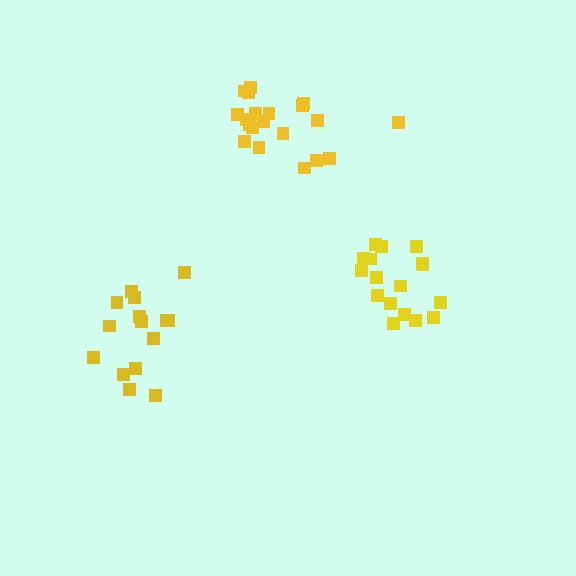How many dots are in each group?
Group 1: 20 dots, Group 2: 17 dots, Group 3: 15 dots (52 total).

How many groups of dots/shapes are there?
There are 3 groups.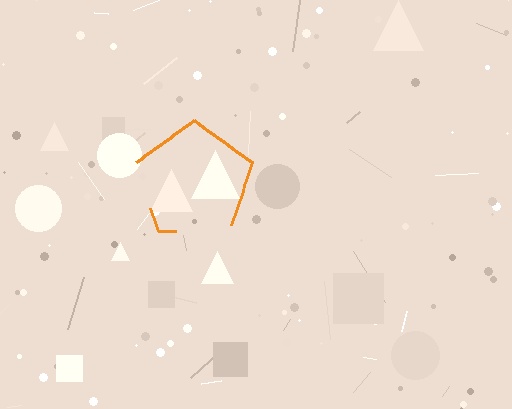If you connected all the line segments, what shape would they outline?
They would outline a pentagon.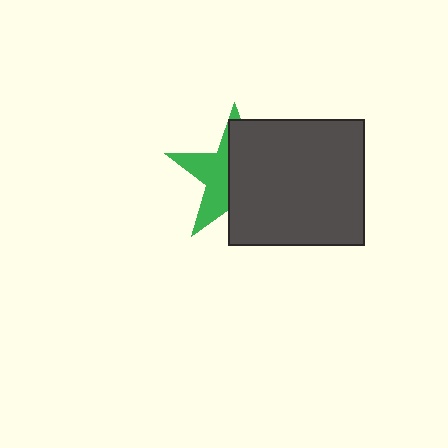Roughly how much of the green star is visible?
A small part of it is visible (roughly 41%).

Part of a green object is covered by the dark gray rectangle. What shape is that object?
It is a star.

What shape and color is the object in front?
The object in front is a dark gray rectangle.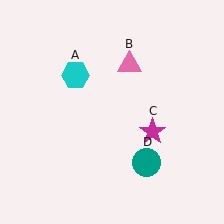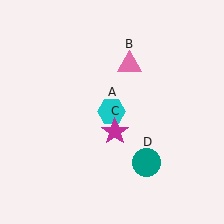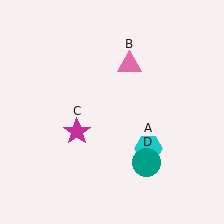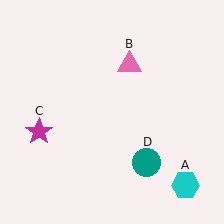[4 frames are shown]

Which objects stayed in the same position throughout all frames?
Pink triangle (object B) and teal circle (object D) remained stationary.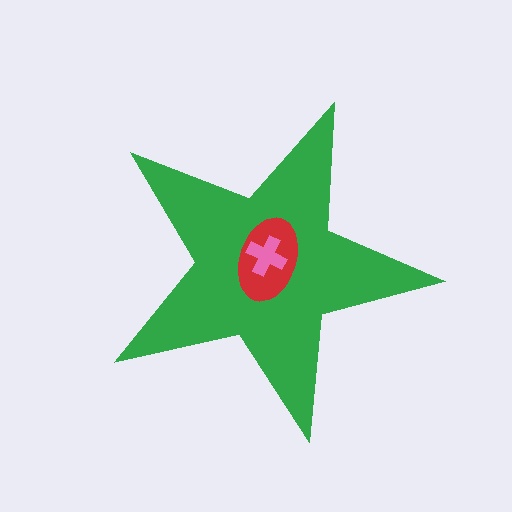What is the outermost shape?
The green star.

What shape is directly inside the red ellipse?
The pink cross.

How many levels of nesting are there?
3.